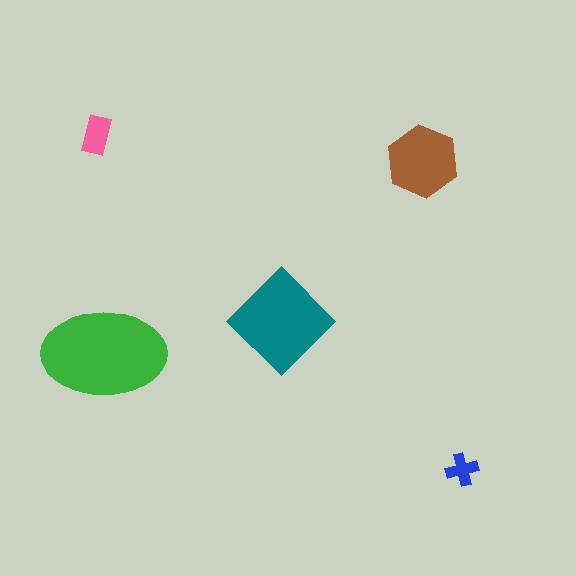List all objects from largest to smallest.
The green ellipse, the teal diamond, the brown hexagon, the pink rectangle, the blue cross.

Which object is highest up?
The pink rectangle is topmost.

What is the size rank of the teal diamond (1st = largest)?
2nd.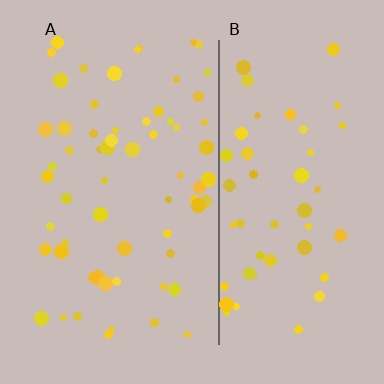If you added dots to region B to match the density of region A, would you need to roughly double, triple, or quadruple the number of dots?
Approximately double.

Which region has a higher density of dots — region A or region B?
A (the left).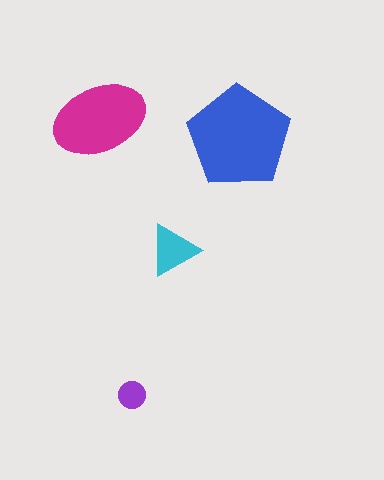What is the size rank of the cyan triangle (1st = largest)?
3rd.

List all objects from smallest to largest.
The purple circle, the cyan triangle, the magenta ellipse, the blue pentagon.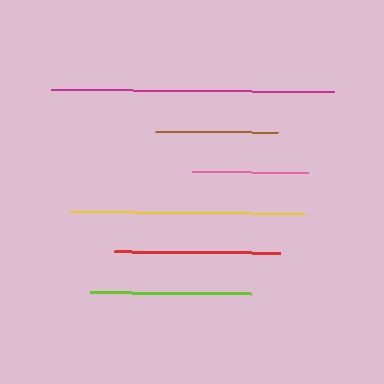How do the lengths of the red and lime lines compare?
The red and lime lines are approximately the same length.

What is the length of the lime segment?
The lime segment is approximately 161 pixels long.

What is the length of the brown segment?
The brown segment is approximately 122 pixels long.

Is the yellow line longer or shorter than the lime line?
The yellow line is longer than the lime line.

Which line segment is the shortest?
The pink line is the shortest at approximately 117 pixels.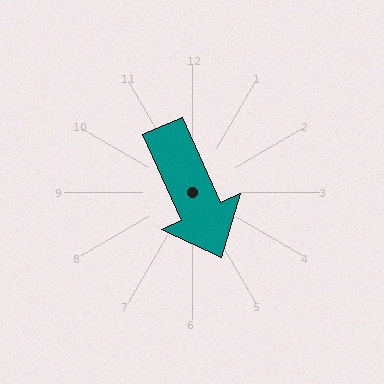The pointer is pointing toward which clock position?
Roughly 5 o'clock.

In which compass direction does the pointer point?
Southeast.